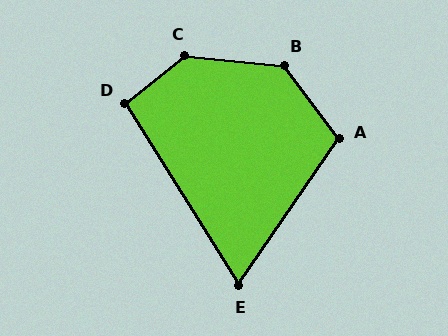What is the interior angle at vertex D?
Approximately 96 degrees (obtuse).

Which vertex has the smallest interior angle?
E, at approximately 66 degrees.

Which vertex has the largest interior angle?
C, at approximately 136 degrees.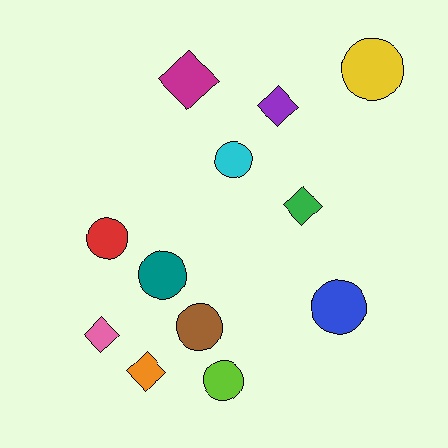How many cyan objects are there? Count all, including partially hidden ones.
There is 1 cyan object.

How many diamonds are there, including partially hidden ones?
There are 5 diamonds.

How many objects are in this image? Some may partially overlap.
There are 12 objects.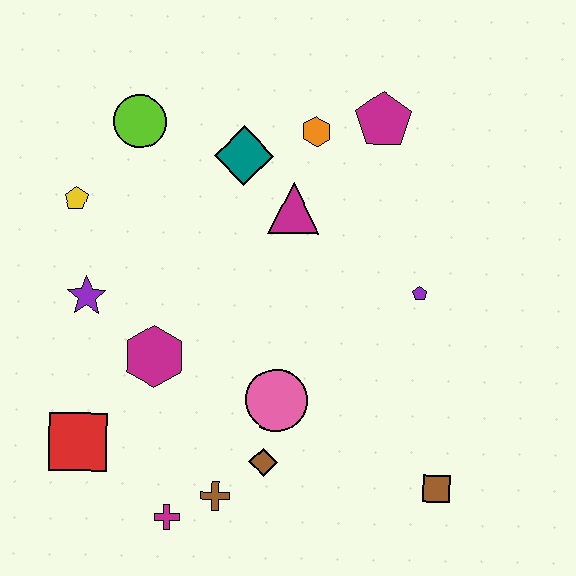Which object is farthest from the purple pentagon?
The red square is farthest from the purple pentagon.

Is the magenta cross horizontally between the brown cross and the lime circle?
Yes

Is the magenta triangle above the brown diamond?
Yes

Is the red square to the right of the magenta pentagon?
No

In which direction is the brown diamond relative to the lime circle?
The brown diamond is below the lime circle.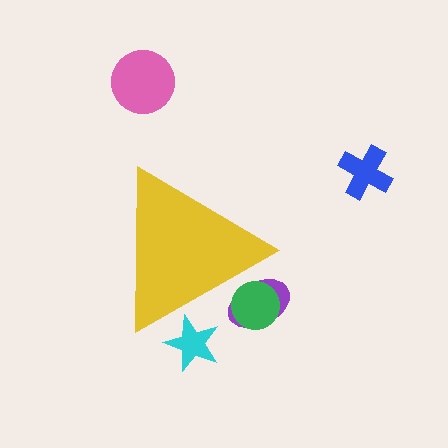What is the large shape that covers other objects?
A yellow triangle.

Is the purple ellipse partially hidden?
Yes, the purple ellipse is partially hidden behind the yellow triangle.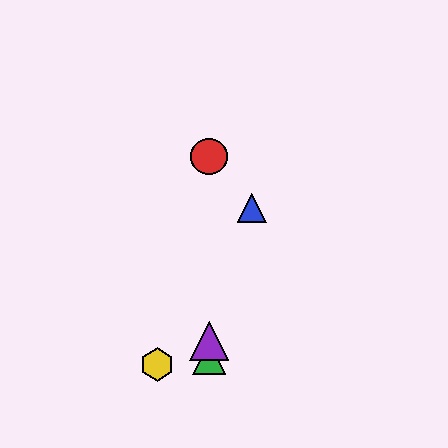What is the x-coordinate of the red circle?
The red circle is at x≈209.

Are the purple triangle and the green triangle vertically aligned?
Yes, both are at x≈209.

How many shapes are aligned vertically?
3 shapes (the red circle, the green triangle, the purple triangle) are aligned vertically.